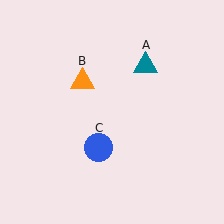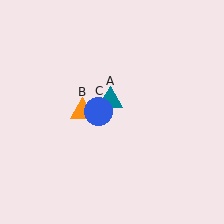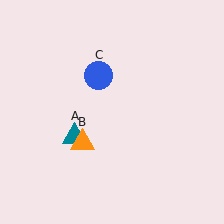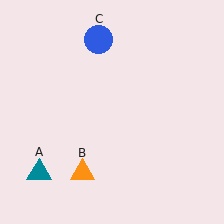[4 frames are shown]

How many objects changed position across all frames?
3 objects changed position: teal triangle (object A), orange triangle (object B), blue circle (object C).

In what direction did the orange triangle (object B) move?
The orange triangle (object B) moved down.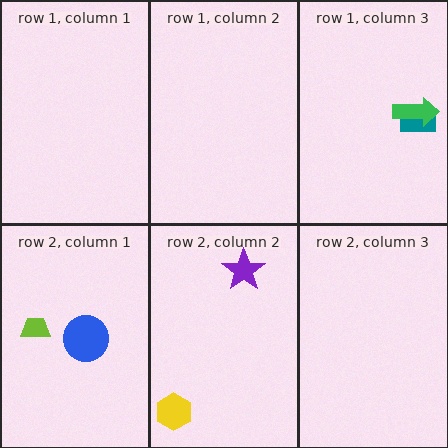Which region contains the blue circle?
The row 2, column 1 region.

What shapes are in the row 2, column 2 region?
The yellow hexagon, the purple star.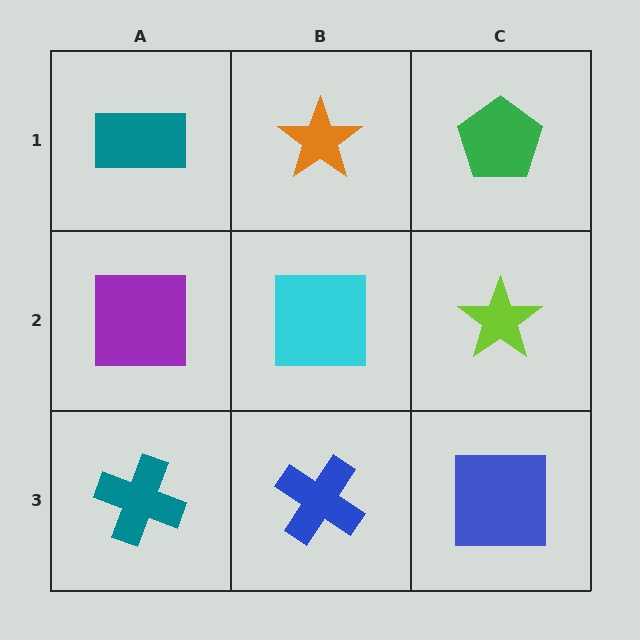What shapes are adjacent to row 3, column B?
A cyan square (row 2, column B), a teal cross (row 3, column A), a blue square (row 3, column C).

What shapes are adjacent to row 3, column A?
A purple square (row 2, column A), a blue cross (row 3, column B).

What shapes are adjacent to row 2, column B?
An orange star (row 1, column B), a blue cross (row 3, column B), a purple square (row 2, column A), a lime star (row 2, column C).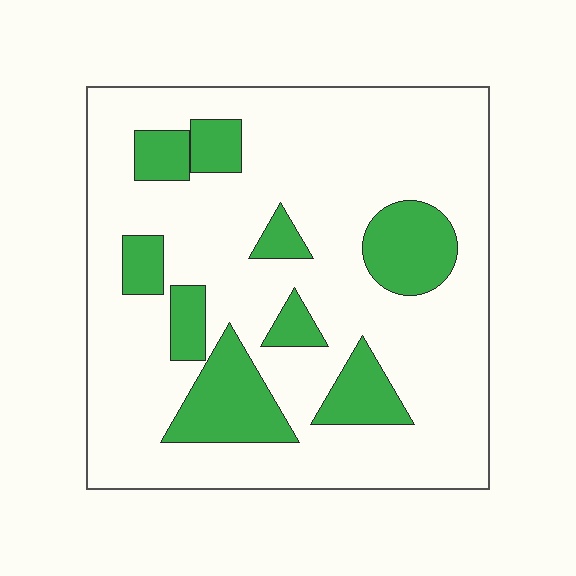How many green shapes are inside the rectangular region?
9.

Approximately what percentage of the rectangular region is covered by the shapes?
Approximately 20%.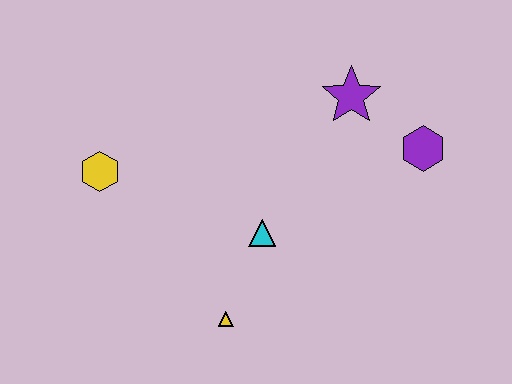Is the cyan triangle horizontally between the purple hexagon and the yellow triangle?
Yes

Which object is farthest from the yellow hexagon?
The purple hexagon is farthest from the yellow hexagon.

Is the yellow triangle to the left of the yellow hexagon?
No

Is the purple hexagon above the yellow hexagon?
Yes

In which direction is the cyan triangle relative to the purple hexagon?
The cyan triangle is to the left of the purple hexagon.